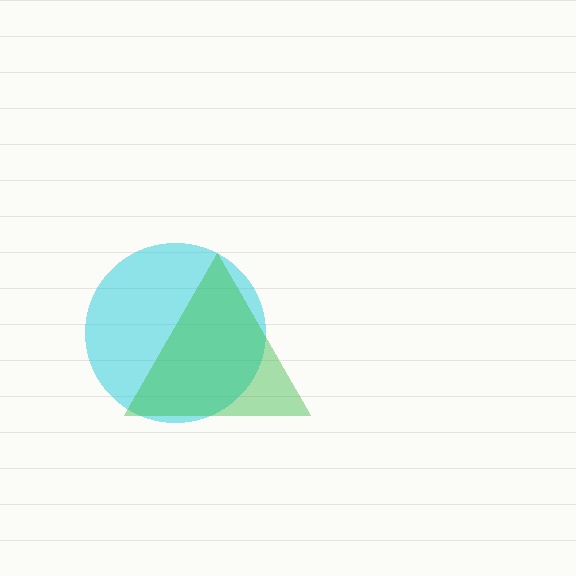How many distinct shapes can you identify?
There are 2 distinct shapes: a cyan circle, a green triangle.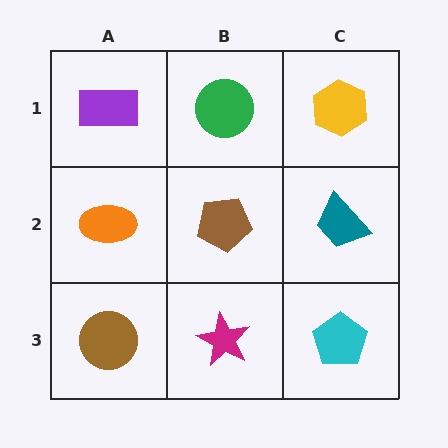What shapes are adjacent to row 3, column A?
An orange ellipse (row 2, column A), a magenta star (row 3, column B).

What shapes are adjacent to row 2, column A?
A purple rectangle (row 1, column A), a brown circle (row 3, column A), a brown pentagon (row 2, column B).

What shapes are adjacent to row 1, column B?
A brown pentagon (row 2, column B), a purple rectangle (row 1, column A), a yellow hexagon (row 1, column C).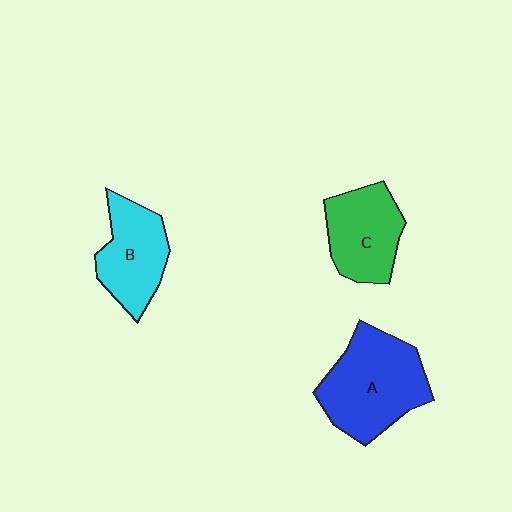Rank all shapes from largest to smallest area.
From largest to smallest: A (blue), C (green), B (cyan).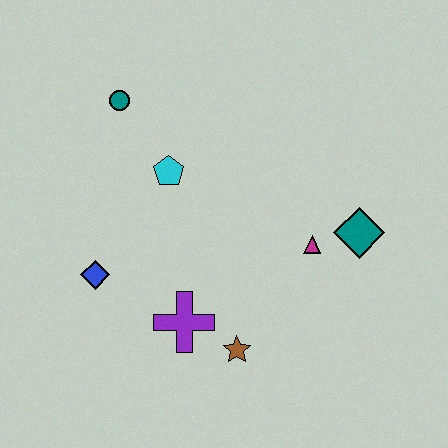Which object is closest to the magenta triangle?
The teal diamond is closest to the magenta triangle.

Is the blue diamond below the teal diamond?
Yes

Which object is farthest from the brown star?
The teal circle is farthest from the brown star.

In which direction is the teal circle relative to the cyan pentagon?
The teal circle is above the cyan pentagon.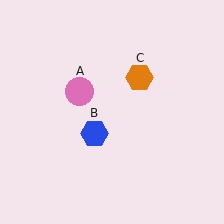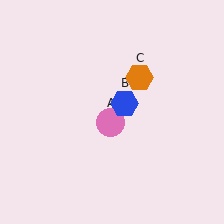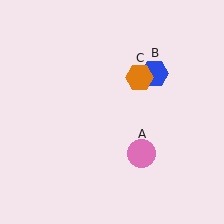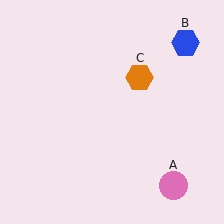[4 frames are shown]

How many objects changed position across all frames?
2 objects changed position: pink circle (object A), blue hexagon (object B).